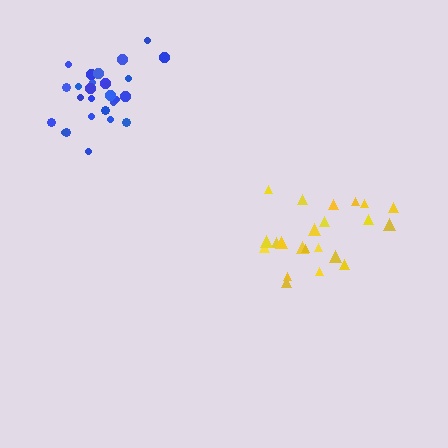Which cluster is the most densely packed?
Blue.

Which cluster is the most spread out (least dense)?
Yellow.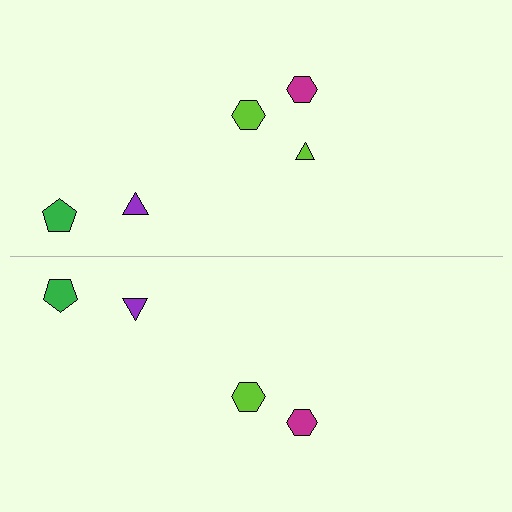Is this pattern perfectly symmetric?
No, the pattern is not perfectly symmetric. A lime triangle is missing from the bottom side.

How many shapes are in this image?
There are 9 shapes in this image.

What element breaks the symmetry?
A lime triangle is missing from the bottom side.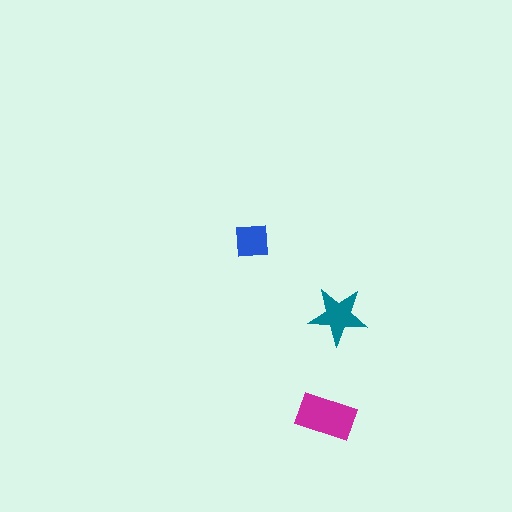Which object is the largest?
The magenta rectangle.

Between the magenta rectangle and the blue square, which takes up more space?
The magenta rectangle.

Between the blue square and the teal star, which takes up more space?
The teal star.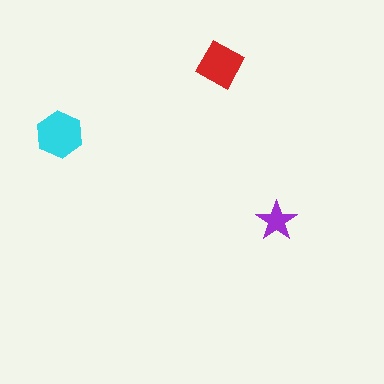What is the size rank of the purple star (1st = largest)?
3rd.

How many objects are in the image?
There are 3 objects in the image.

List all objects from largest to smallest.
The cyan hexagon, the red square, the purple star.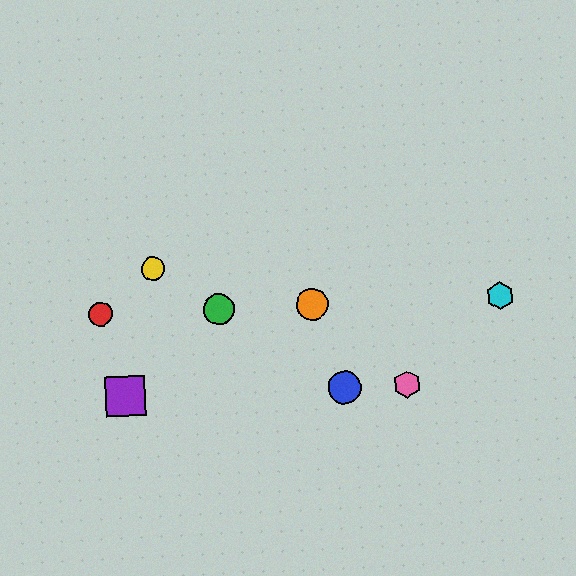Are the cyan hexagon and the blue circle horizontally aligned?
No, the cyan hexagon is at y≈296 and the blue circle is at y≈387.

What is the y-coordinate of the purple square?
The purple square is at y≈396.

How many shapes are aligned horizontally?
4 shapes (the red circle, the green circle, the orange circle, the cyan hexagon) are aligned horizontally.